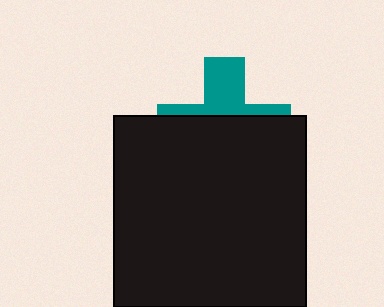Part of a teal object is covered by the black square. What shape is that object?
It is a cross.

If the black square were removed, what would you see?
You would see the complete teal cross.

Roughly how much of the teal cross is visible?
A small part of it is visible (roughly 37%).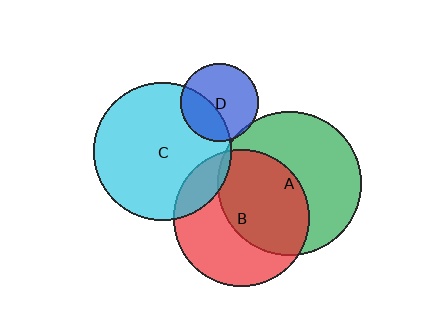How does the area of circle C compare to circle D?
Approximately 3.1 times.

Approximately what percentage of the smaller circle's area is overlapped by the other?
Approximately 5%.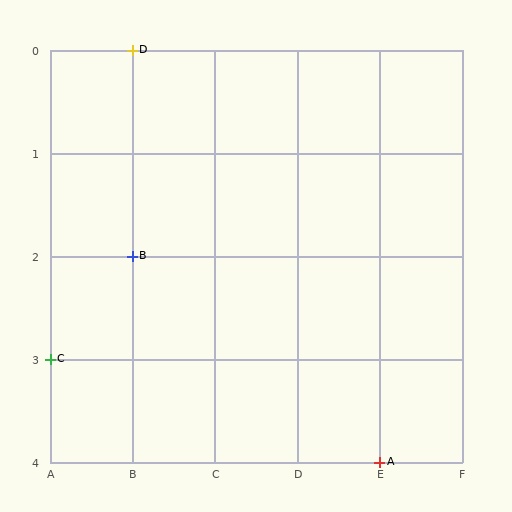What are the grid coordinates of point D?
Point D is at grid coordinates (B, 0).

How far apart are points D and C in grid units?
Points D and C are 1 column and 3 rows apart (about 3.2 grid units diagonally).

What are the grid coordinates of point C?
Point C is at grid coordinates (A, 3).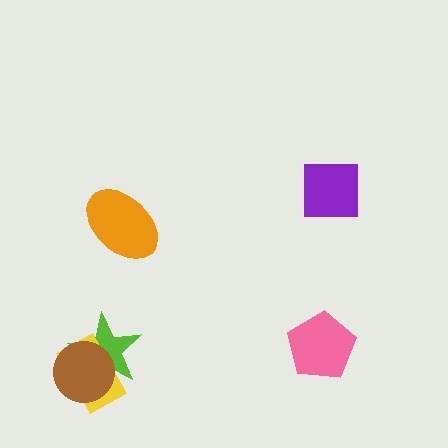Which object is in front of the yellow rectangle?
The brown circle is in front of the yellow rectangle.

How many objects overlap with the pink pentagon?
0 objects overlap with the pink pentagon.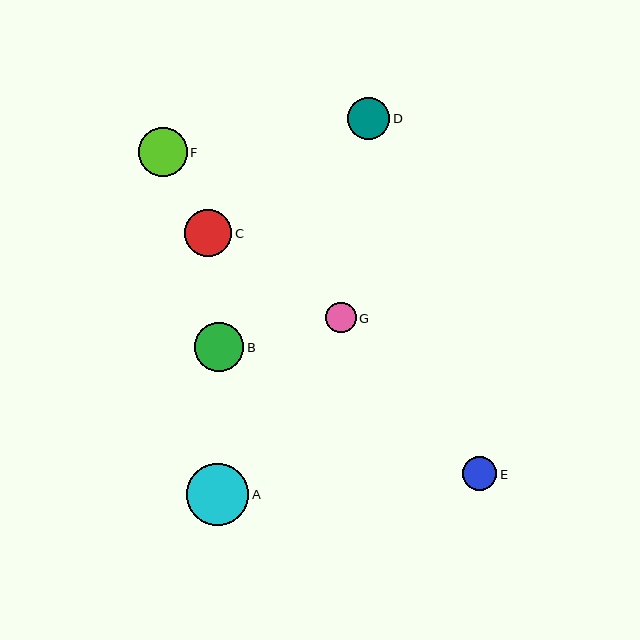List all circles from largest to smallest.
From largest to smallest: A, B, F, C, D, E, G.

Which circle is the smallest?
Circle G is the smallest with a size of approximately 31 pixels.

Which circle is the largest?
Circle A is the largest with a size of approximately 62 pixels.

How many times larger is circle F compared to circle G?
Circle F is approximately 1.6 times the size of circle G.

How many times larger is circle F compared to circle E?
Circle F is approximately 1.4 times the size of circle E.